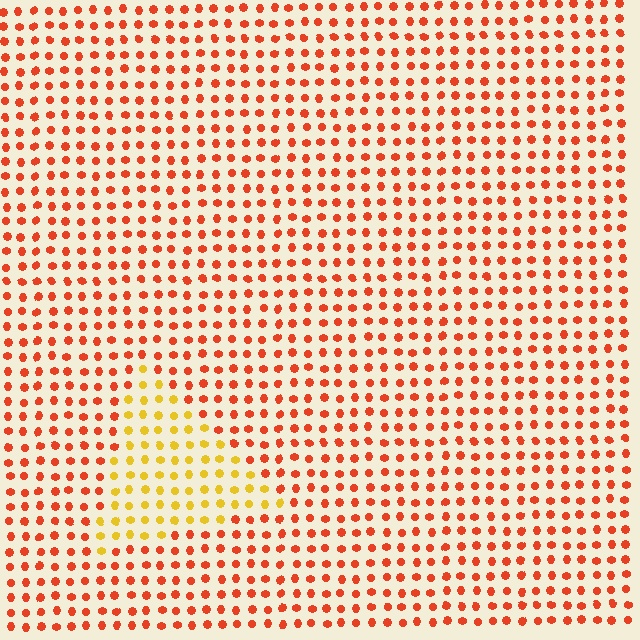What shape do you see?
I see a triangle.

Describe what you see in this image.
The image is filled with small red elements in a uniform arrangement. A triangle-shaped region is visible where the elements are tinted to a slightly different hue, forming a subtle color boundary.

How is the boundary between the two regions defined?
The boundary is defined purely by a slight shift in hue (about 40 degrees). Spacing, size, and orientation are identical on both sides.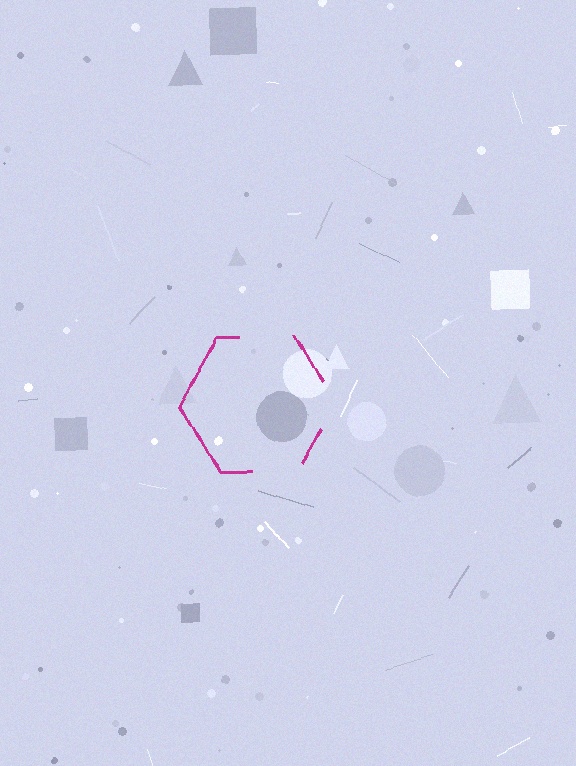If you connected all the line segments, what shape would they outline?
They would outline a hexagon.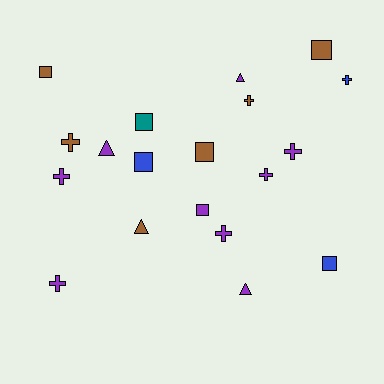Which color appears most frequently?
Purple, with 9 objects.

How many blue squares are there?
There are 2 blue squares.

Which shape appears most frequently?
Cross, with 8 objects.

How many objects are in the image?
There are 19 objects.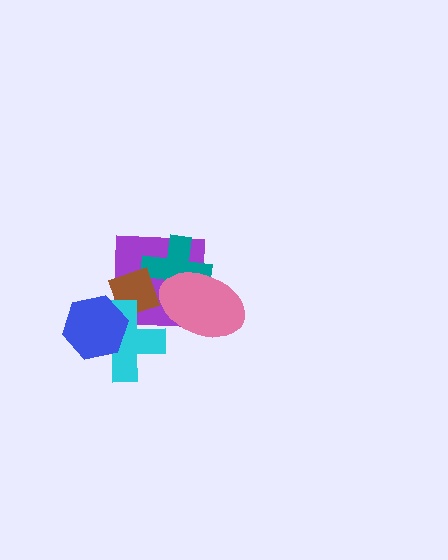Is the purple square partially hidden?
Yes, it is partially covered by another shape.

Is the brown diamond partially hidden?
Yes, it is partially covered by another shape.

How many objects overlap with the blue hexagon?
2 objects overlap with the blue hexagon.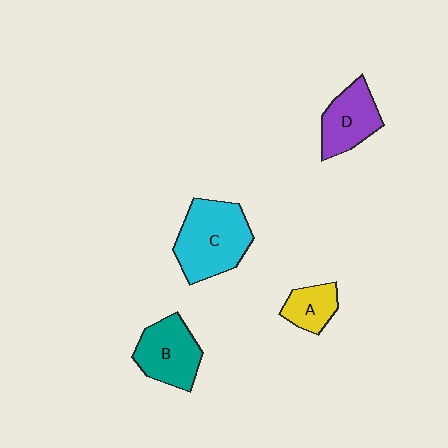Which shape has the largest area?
Shape C (cyan).